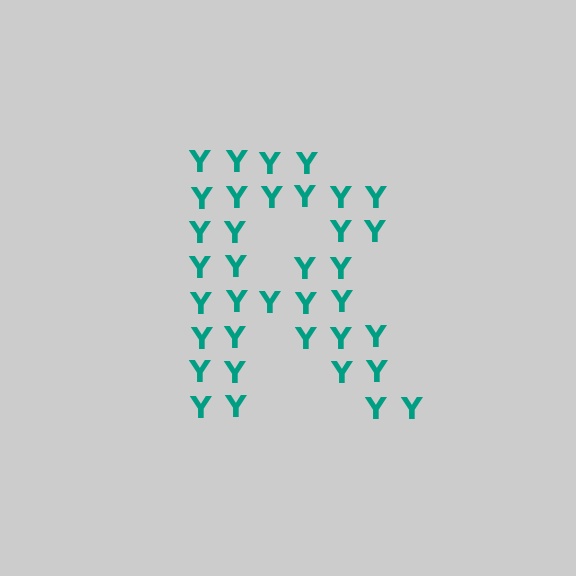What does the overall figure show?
The overall figure shows the letter R.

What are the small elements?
The small elements are letter Y's.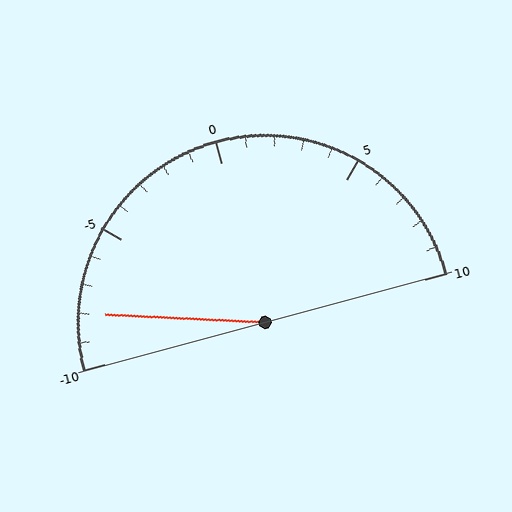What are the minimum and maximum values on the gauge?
The gauge ranges from -10 to 10.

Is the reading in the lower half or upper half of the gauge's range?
The reading is in the lower half of the range (-10 to 10).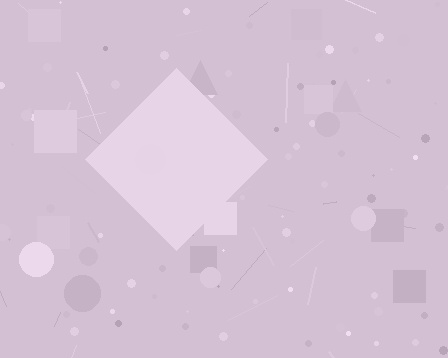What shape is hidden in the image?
A diamond is hidden in the image.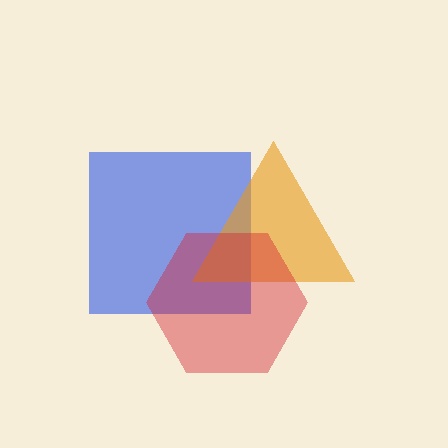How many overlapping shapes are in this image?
There are 3 overlapping shapes in the image.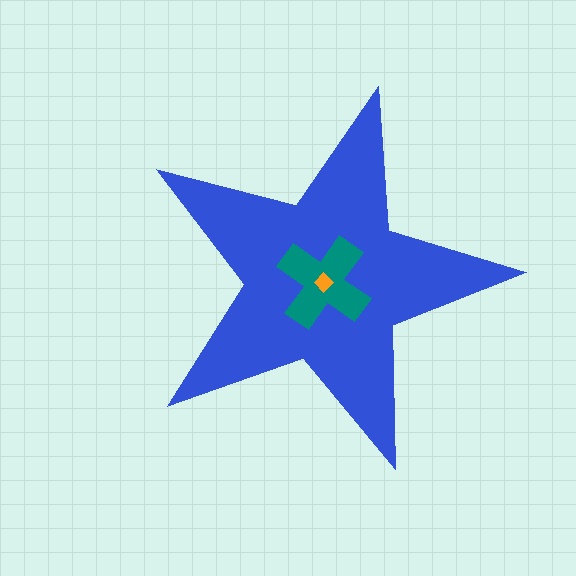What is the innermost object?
The orange diamond.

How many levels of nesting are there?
3.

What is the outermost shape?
The blue star.